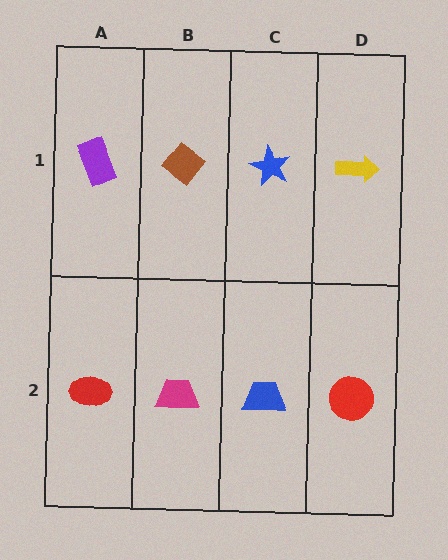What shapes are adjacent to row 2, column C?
A blue star (row 1, column C), a magenta trapezoid (row 2, column B), a red circle (row 2, column D).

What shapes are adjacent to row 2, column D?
A yellow arrow (row 1, column D), a blue trapezoid (row 2, column C).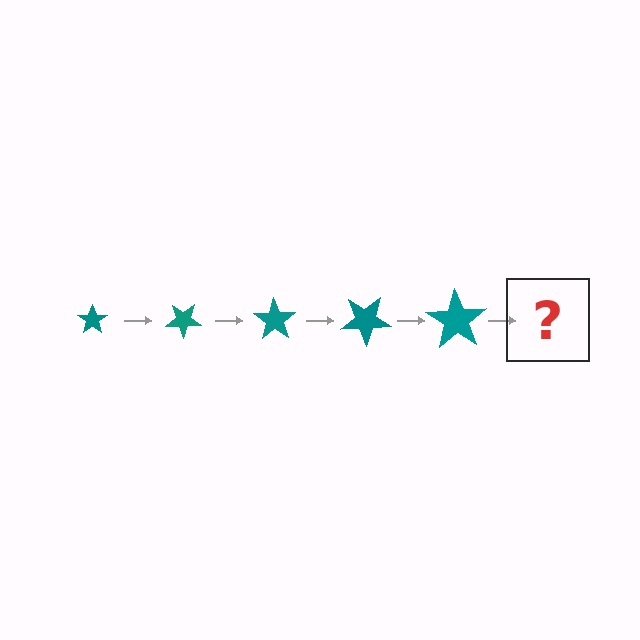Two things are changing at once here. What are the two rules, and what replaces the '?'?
The two rules are that the star grows larger each step and it rotates 35 degrees each step. The '?' should be a star, larger than the previous one and rotated 175 degrees from the start.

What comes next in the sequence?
The next element should be a star, larger than the previous one and rotated 175 degrees from the start.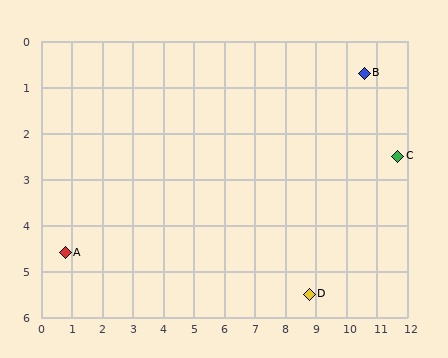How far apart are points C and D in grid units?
Points C and D are about 4.2 grid units apart.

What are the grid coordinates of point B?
Point B is at approximately (10.6, 0.7).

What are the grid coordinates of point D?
Point D is at approximately (8.8, 5.5).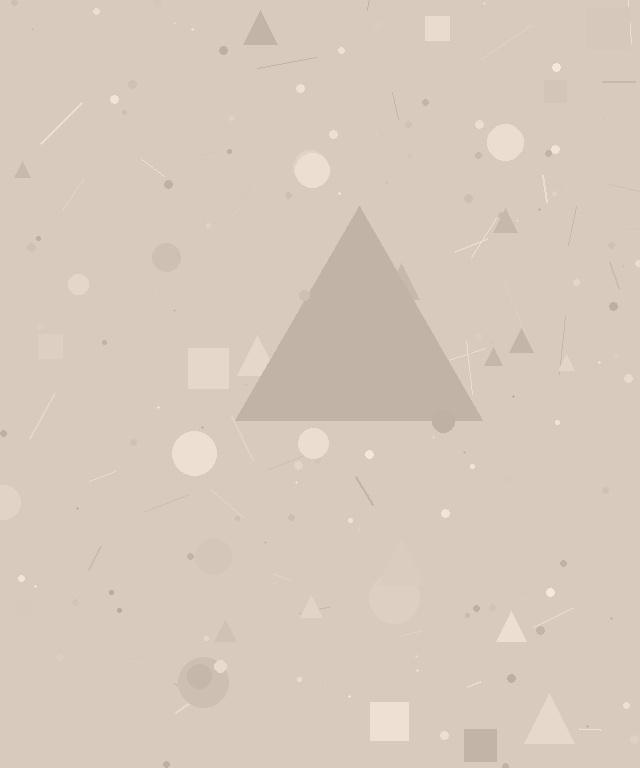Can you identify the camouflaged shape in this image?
The camouflaged shape is a triangle.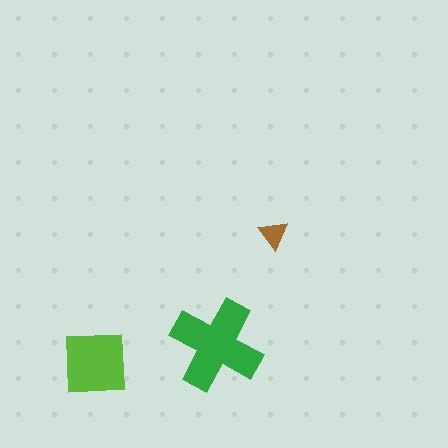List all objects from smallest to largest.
The brown triangle, the lime square, the green cross.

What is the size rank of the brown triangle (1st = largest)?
3rd.